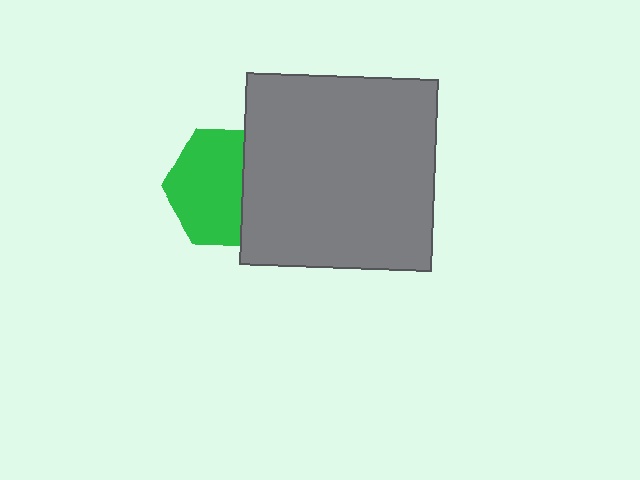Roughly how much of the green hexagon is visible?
About half of it is visible (roughly 63%).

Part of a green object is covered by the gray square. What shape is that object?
It is a hexagon.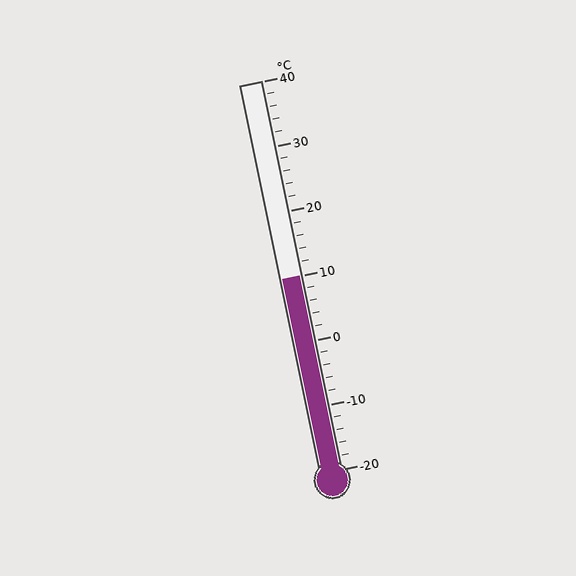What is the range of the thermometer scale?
The thermometer scale ranges from -20°C to 40°C.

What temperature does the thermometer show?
The thermometer shows approximately 10°C.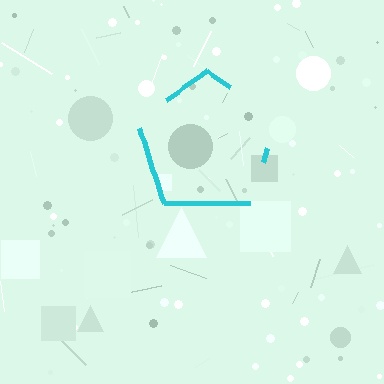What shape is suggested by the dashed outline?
The dashed outline suggests a pentagon.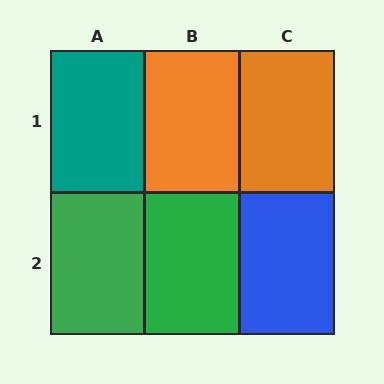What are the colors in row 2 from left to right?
Green, green, blue.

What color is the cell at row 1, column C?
Orange.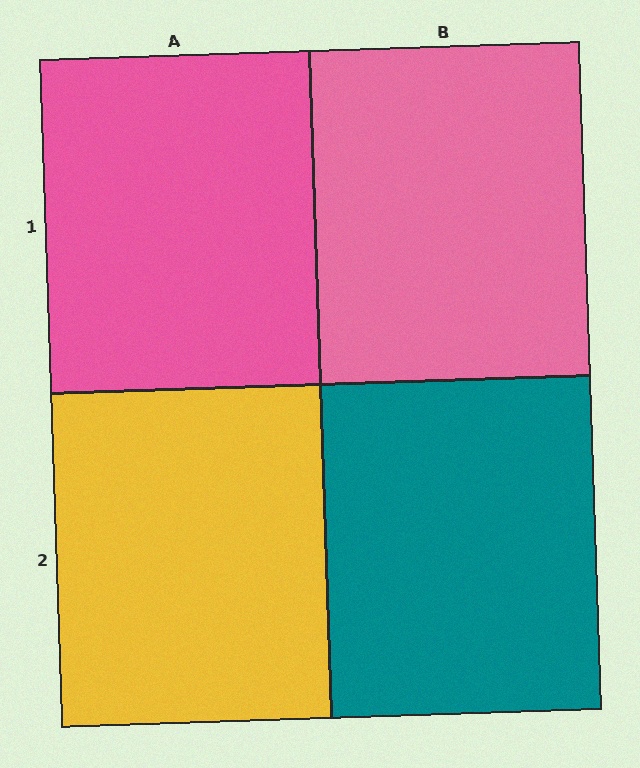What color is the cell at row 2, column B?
Teal.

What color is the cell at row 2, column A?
Yellow.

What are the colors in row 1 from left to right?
Pink, pink.